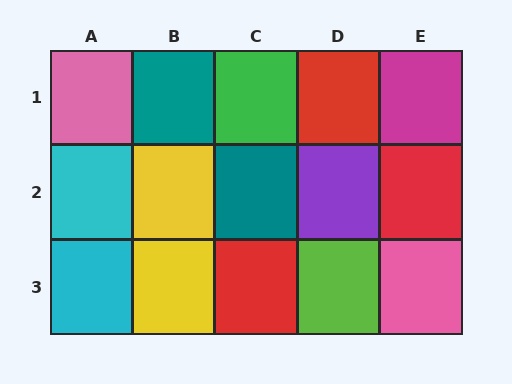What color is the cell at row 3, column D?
Lime.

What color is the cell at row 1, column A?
Pink.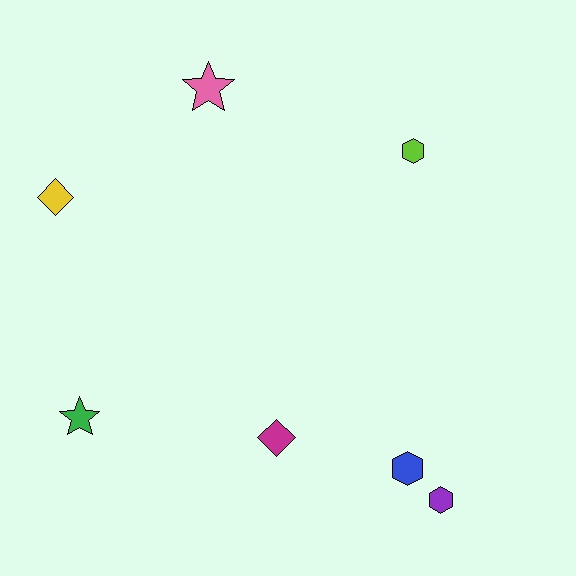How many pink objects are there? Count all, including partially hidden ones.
There is 1 pink object.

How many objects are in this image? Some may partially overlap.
There are 7 objects.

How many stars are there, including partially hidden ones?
There are 2 stars.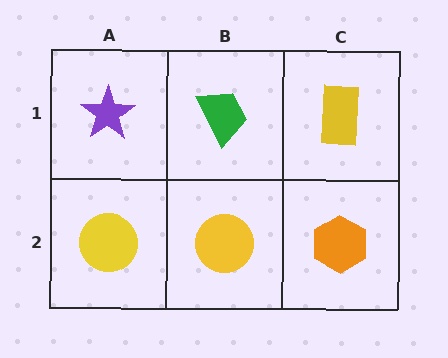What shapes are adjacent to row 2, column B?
A green trapezoid (row 1, column B), a yellow circle (row 2, column A), an orange hexagon (row 2, column C).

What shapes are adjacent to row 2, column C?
A yellow rectangle (row 1, column C), a yellow circle (row 2, column B).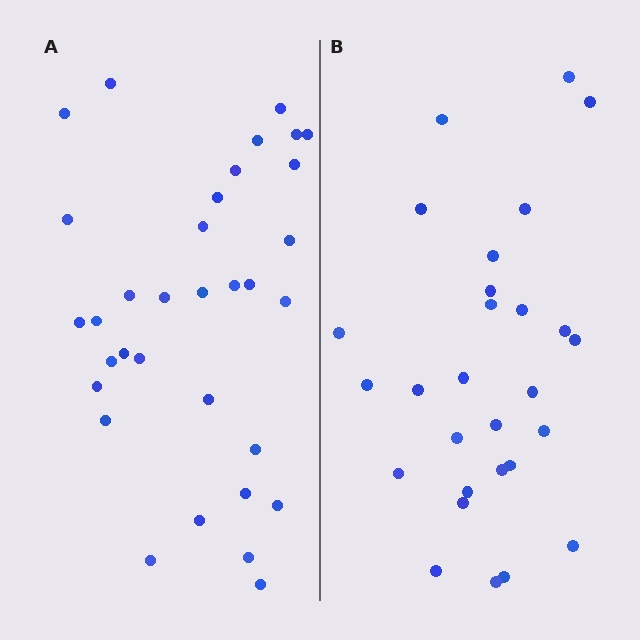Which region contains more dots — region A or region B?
Region A (the left region) has more dots.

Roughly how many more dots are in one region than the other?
Region A has about 5 more dots than region B.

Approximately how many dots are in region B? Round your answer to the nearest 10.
About 30 dots. (The exact count is 28, which rounds to 30.)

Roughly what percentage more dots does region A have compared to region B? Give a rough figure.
About 20% more.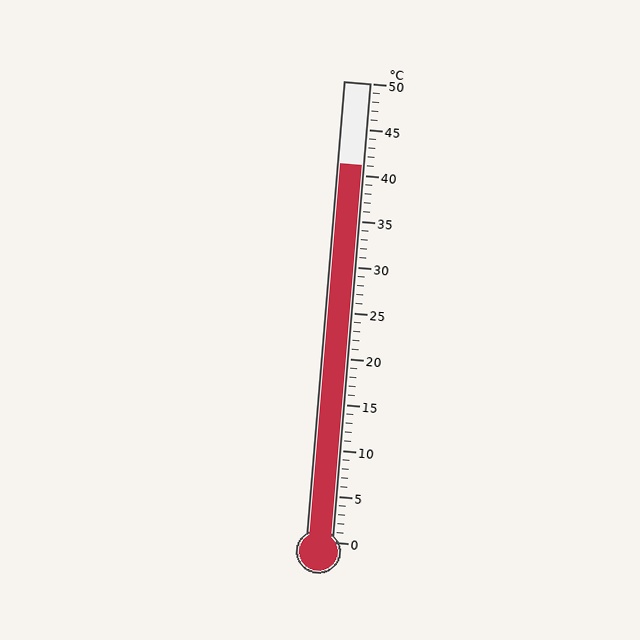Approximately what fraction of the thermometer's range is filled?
The thermometer is filled to approximately 80% of its range.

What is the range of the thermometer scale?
The thermometer scale ranges from 0°C to 50°C.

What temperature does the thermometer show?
The thermometer shows approximately 41°C.